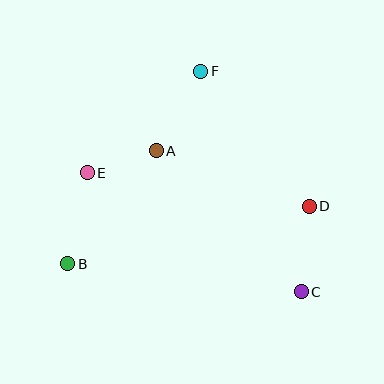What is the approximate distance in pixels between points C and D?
The distance between C and D is approximately 86 pixels.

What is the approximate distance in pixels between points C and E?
The distance between C and E is approximately 245 pixels.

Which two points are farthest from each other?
Points B and D are farthest from each other.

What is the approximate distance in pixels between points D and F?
The distance between D and F is approximately 173 pixels.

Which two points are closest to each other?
Points A and E are closest to each other.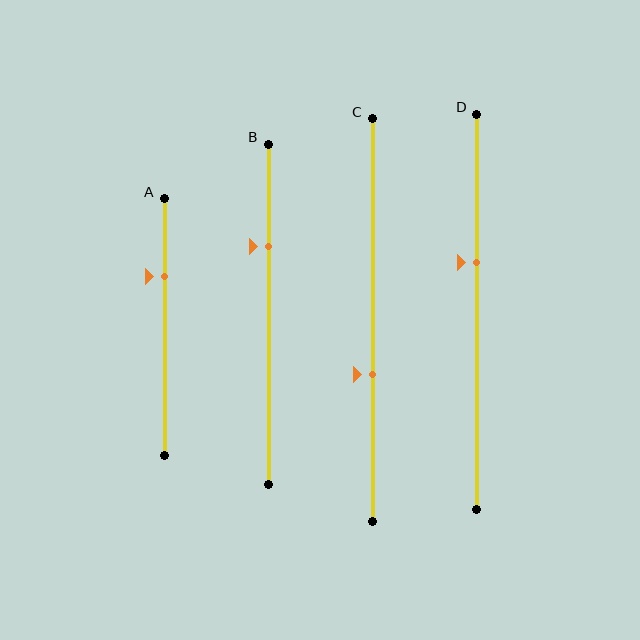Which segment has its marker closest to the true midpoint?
Segment D has its marker closest to the true midpoint.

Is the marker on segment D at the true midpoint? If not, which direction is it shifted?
No, the marker on segment D is shifted upward by about 13% of the segment length.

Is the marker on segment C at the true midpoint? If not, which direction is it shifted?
No, the marker on segment C is shifted downward by about 14% of the segment length.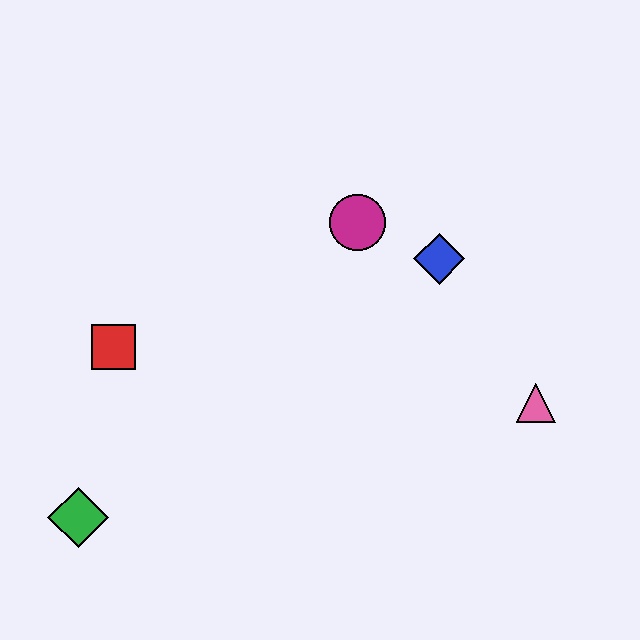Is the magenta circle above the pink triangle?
Yes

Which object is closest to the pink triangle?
The blue diamond is closest to the pink triangle.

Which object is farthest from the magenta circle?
The green diamond is farthest from the magenta circle.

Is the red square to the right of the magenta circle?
No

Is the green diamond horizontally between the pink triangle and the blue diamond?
No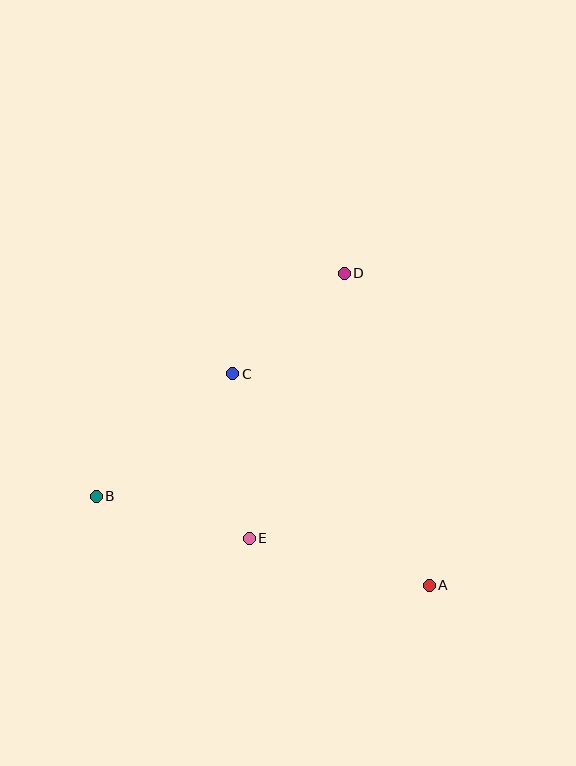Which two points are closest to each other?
Points C and D are closest to each other.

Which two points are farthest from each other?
Points A and B are farthest from each other.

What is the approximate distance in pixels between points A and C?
The distance between A and C is approximately 288 pixels.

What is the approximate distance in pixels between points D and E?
The distance between D and E is approximately 282 pixels.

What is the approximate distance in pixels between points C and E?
The distance between C and E is approximately 165 pixels.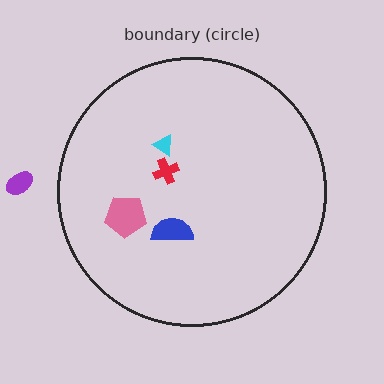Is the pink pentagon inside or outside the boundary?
Inside.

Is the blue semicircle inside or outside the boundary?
Inside.